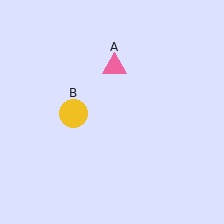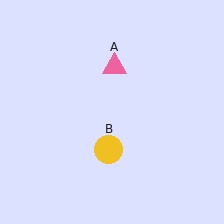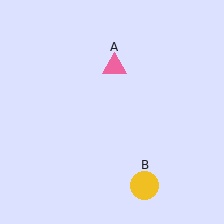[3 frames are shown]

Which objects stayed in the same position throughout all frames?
Pink triangle (object A) remained stationary.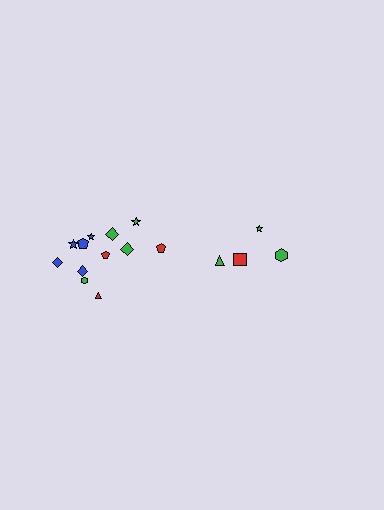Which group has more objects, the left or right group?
The left group.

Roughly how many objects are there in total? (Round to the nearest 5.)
Roughly 15 objects in total.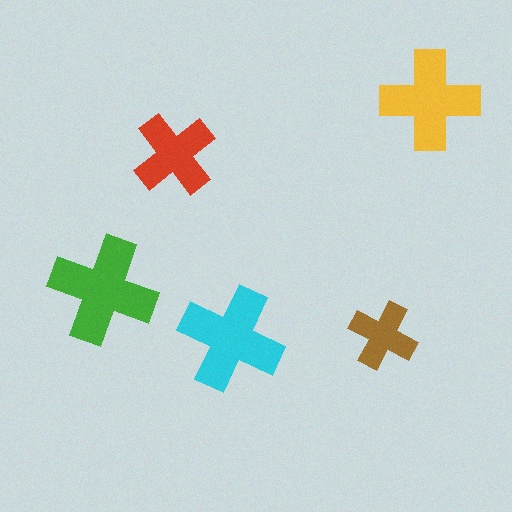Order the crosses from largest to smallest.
the green one, the cyan one, the yellow one, the red one, the brown one.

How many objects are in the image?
There are 5 objects in the image.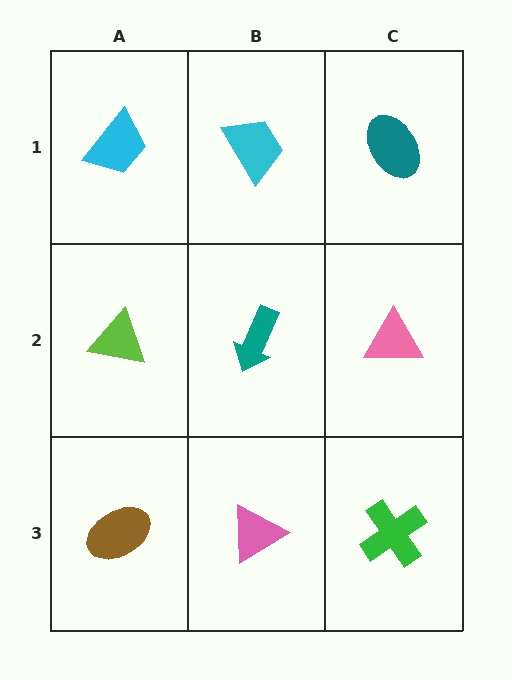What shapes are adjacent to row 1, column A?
A lime triangle (row 2, column A), a cyan trapezoid (row 1, column B).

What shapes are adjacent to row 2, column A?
A cyan trapezoid (row 1, column A), a brown ellipse (row 3, column A), a teal arrow (row 2, column B).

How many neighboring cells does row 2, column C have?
3.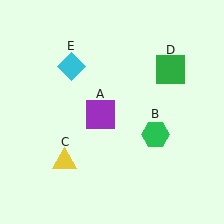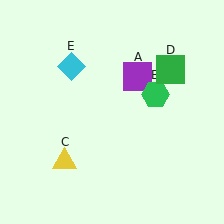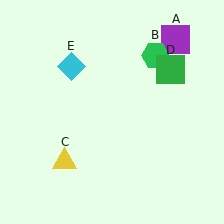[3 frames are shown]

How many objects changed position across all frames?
2 objects changed position: purple square (object A), green hexagon (object B).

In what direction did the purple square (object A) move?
The purple square (object A) moved up and to the right.